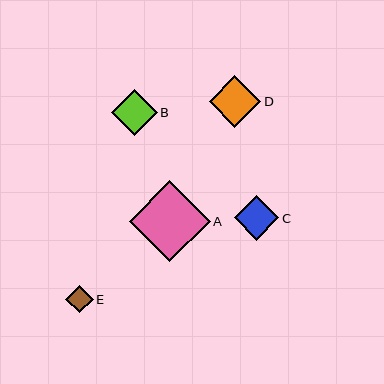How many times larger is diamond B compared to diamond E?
Diamond B is approximately 1.6 times the size of diamond E.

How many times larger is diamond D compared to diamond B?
Diamond D is approximately 1.1 times the size of diamond B.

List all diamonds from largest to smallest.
From largest to smallest: A, D, B, C, E.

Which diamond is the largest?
Diamond A is the largest with a size of approximately 81 pixels.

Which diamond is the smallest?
Diamond E is the smallest with a size of approximately 28 pixels.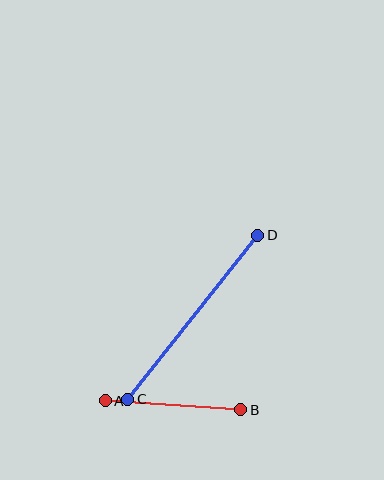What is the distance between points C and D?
The distance is approximately 209 pixels.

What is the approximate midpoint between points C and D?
The midpoint is at approximately (193, 317) pixels.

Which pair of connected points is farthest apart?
Points C and D are farthest apart.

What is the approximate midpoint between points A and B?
The midpoint is at approximately (173, 405) pixels.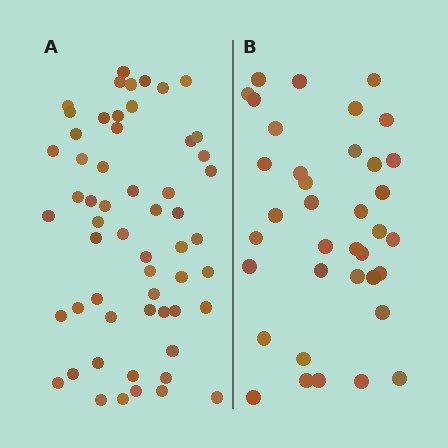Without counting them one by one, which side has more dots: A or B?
Region A (the left region) has more dots.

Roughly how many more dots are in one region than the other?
Region A has approximately 20 more dots than region B.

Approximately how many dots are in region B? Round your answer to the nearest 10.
About 40 dots. (The exact count is 37, which rounds to 40.)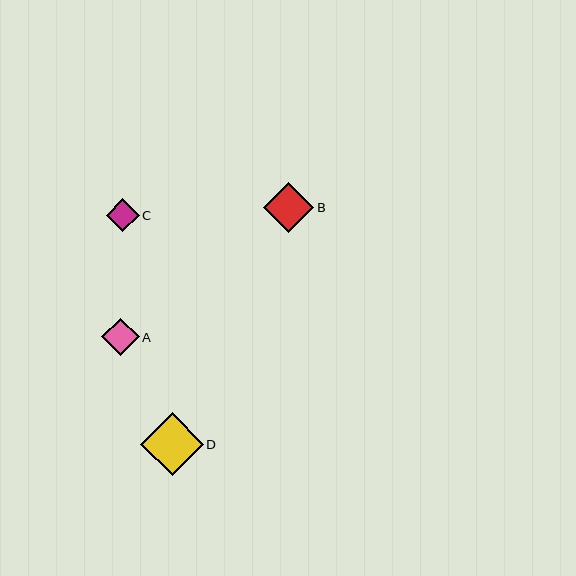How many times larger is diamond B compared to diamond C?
Diamond B is approximately 1.5 times the size of diamond C.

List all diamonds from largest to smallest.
From largest to smallest: D, B, A, C.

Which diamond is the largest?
Diamond D is the largest with a size of approximately 62 pixels.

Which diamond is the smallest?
Diamond C is the smallest with a size of approximately 33 pixels.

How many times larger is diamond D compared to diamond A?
Diamond D is approximately 1.7 times the size of diamond A.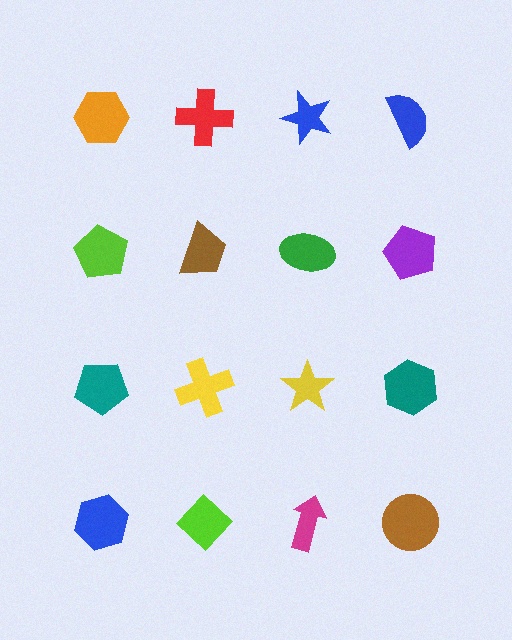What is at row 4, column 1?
A blue hexagon.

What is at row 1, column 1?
An orange hexagon.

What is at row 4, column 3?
A magenta arrow.